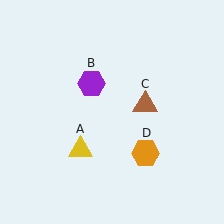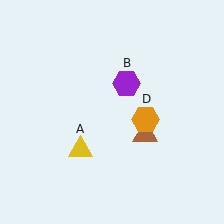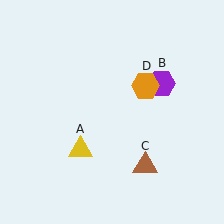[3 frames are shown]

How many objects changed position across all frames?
3 objects changed position: purple hexagon (object B), brown triangle (object C), orange hexagon (object D).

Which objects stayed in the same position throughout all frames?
Yellow triangle (object A) remained stationary.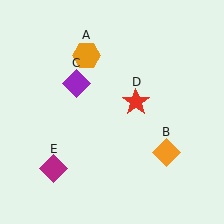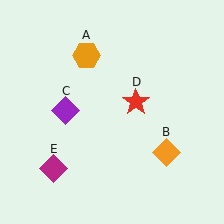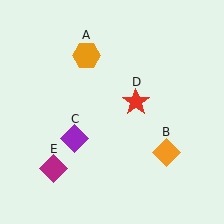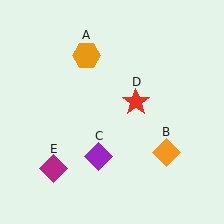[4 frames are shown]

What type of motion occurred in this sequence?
The purple diamond (object C) rotated counterclockwise around the center of the scene.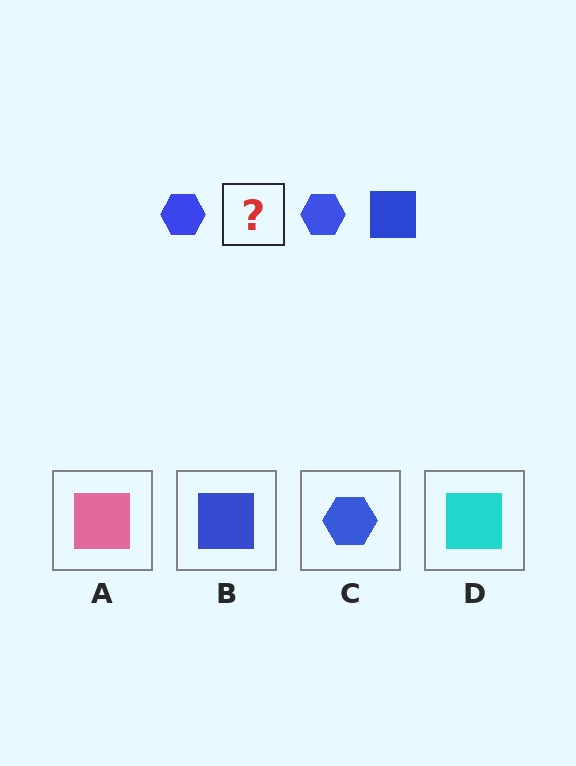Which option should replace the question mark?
Option B.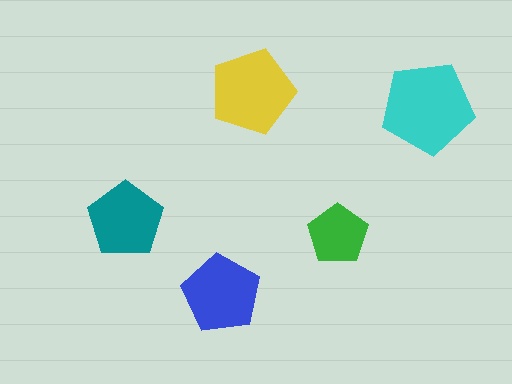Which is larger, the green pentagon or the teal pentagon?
The teal one.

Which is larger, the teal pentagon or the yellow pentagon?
The yellow one.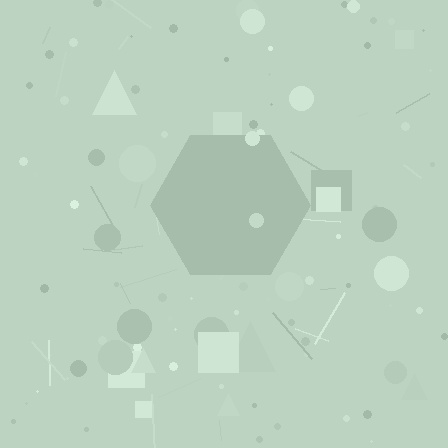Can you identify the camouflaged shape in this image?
The camouflaged shape is a hexagon.